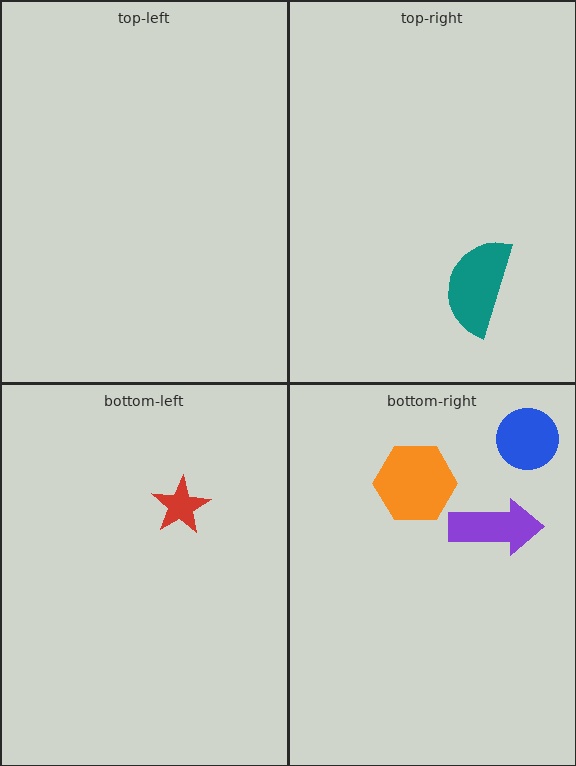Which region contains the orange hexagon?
The bottom-right region.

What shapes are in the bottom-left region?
The red star.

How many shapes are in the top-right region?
1.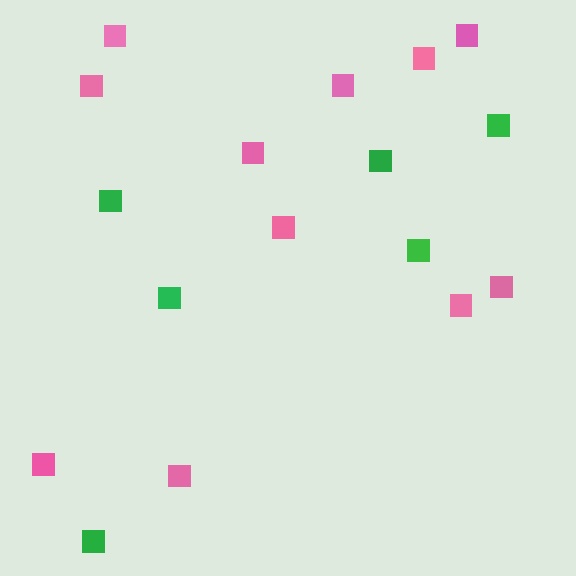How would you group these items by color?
There are 2 groups: one group of pink squares (11) and one group of green squares (6).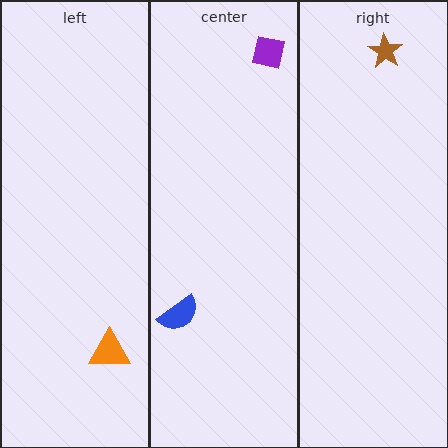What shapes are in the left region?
The orange triangle.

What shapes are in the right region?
The brown star.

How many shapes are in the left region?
1.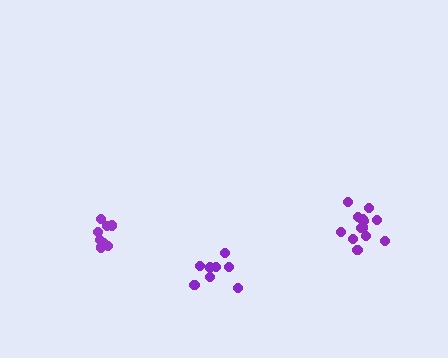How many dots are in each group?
Group 1: 13 dots, Group 2: 8 dots, Group 3: 8 dots (29 total).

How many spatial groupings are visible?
There are 3 spatial groupings.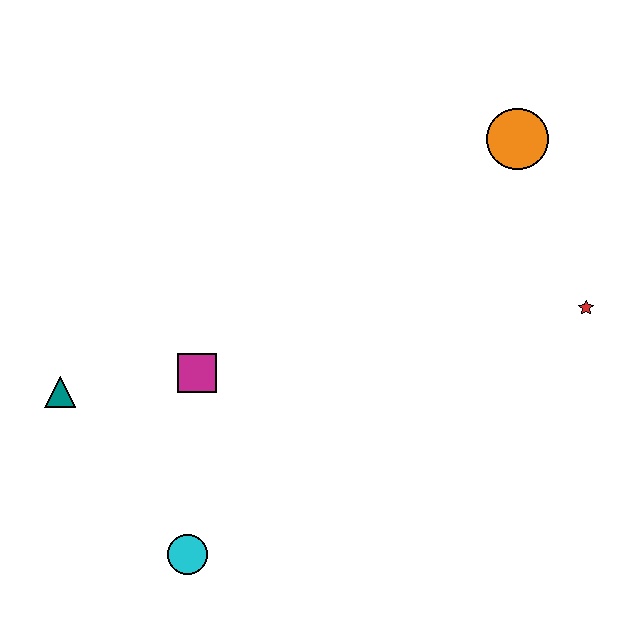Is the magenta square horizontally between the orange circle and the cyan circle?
Yes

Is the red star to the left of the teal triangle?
No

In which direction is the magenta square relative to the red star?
The magenta square is to the left of the red star.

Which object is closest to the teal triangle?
The magenta square is closest to the teal triangle.